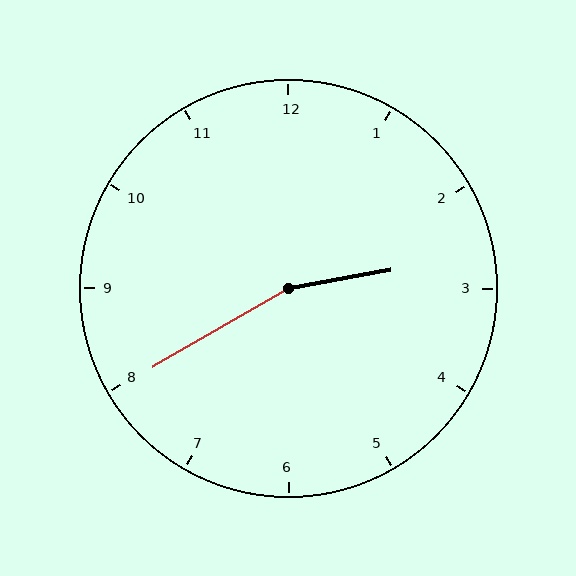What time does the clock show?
2:40.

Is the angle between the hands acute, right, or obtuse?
It is obtuse.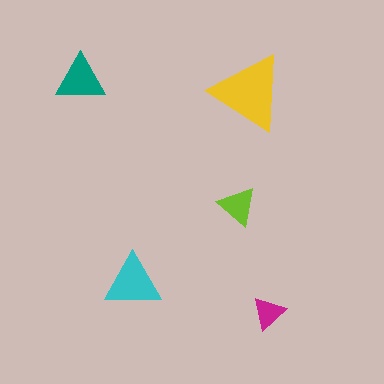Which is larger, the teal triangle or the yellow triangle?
The yellow one.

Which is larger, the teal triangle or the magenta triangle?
The teal one.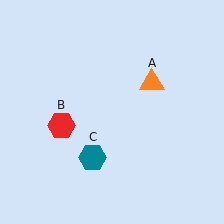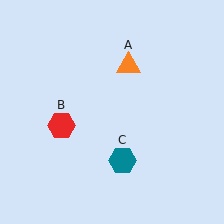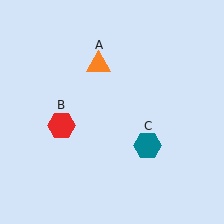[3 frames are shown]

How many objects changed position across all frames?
2 objects changed position: orange triangle (object A), teal hexagon (object C).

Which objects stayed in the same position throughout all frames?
Red hexagon (object B) remained stationary.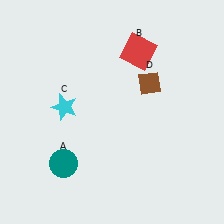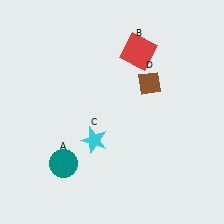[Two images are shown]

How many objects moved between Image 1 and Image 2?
1 object moved between the two images.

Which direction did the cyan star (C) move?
The cyan star (C) moved down.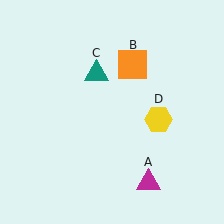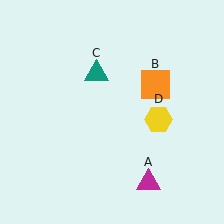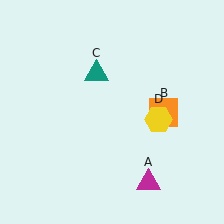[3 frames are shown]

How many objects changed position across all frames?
1 object changed position: orange square (object B).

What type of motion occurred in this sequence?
The orange square (object B) rotated clockwise around the center of the scene.